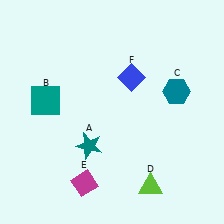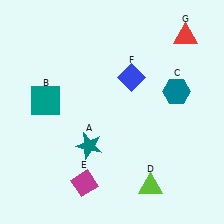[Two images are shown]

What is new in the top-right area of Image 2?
A red triangle (G) was added in the top-right area of Image 2.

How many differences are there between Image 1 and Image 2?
There is 1 difference between the two images.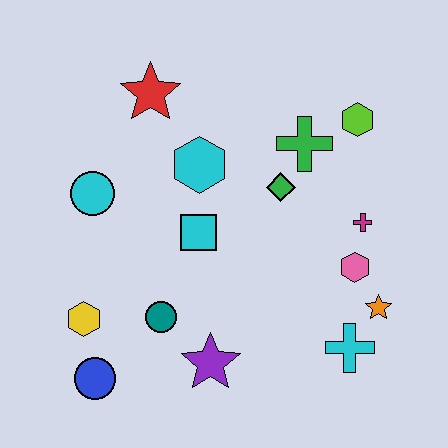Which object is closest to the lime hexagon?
The green cross is closest to the lime hexagon.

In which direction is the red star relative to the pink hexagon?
The red star is to the left of the pink hexagon.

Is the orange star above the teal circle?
Yes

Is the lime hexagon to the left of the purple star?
No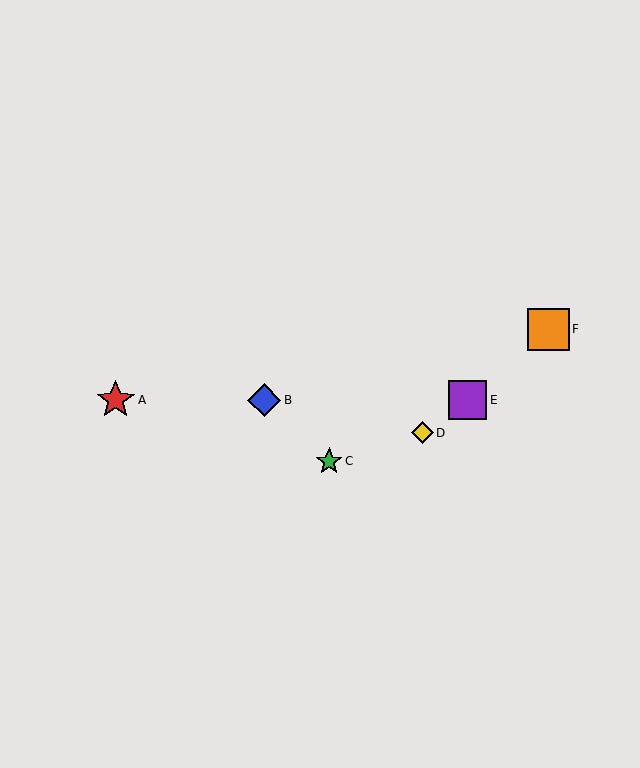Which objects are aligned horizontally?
Objects A, B, E are aligned horizontally.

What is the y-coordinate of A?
Object A is at y≈400.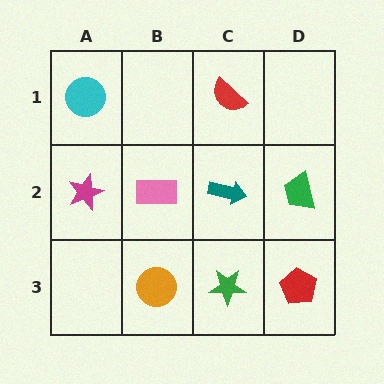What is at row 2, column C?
A teal arrow.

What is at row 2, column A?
A magenta star.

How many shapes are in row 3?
3 shapes.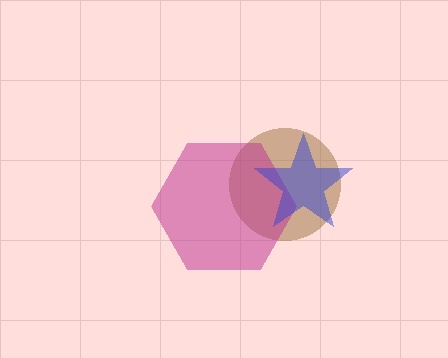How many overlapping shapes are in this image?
There are 3 overlapping shapes in the image.